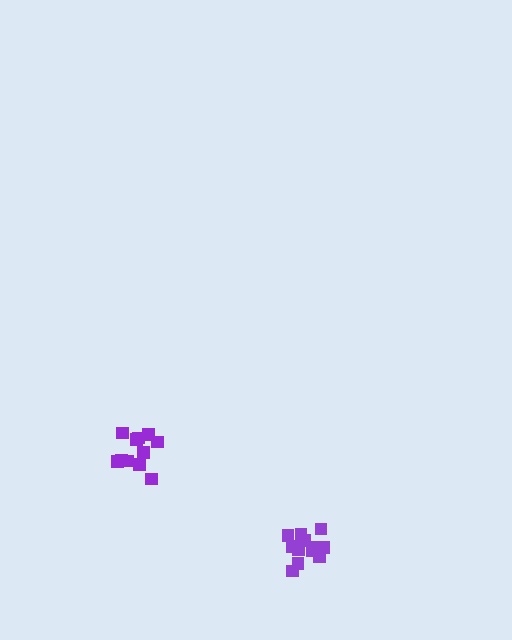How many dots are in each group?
Group 1: 11 dots, Group 2: 12 dots (23 total).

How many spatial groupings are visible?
There are 2 spatial groupings.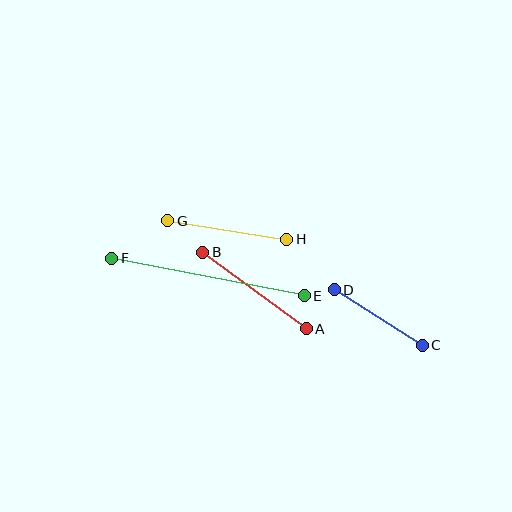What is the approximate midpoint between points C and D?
The midpoint is at approximately (378, 318) pixels.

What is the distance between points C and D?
The distance is approximately 104 pixels.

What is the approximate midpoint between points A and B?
The midpoint is at approximately (255, 291) pixels.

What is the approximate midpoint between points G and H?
The midpoint is at approximately (227, 230) pixels.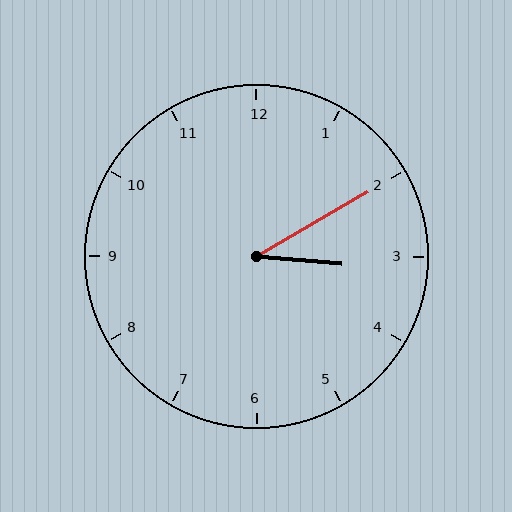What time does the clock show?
3:10.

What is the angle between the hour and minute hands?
Approximately 35 degrees.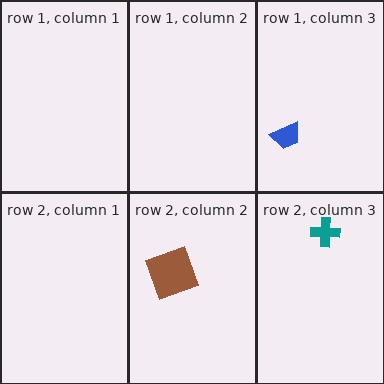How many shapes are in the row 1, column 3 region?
1.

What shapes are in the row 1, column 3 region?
The blue trapezoid.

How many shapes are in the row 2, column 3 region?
1.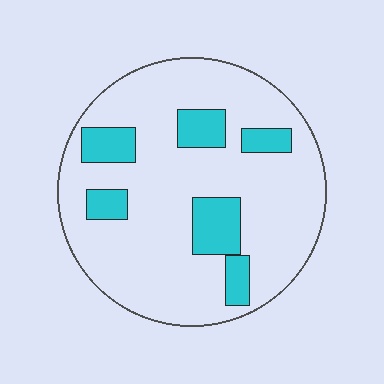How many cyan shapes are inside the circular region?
6.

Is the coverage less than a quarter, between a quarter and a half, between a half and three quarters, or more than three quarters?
Less than a quarter.